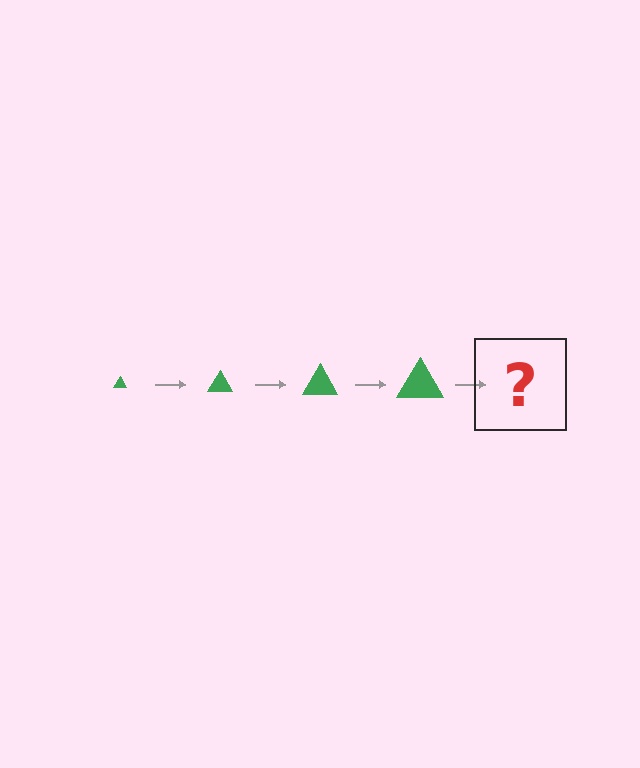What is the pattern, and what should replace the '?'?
The pattern is that the triangle gets progressively larger each step. The '?' should be a green triangle, larger than the previous one.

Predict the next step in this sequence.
The next step is a green triangle, larger than the previous one.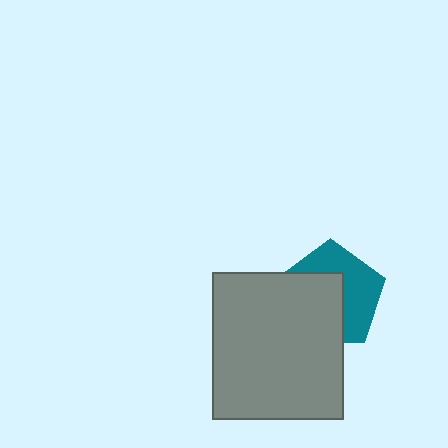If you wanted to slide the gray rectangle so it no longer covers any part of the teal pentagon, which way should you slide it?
Slide it toward the lower-left — that is the most direct way to separate the two shapes.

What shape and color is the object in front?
The object in front is a gray rectangle.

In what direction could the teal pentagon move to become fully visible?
The teal pentagon could move toward the upper-right. That would shift it out from behind the gray rectangle entirely.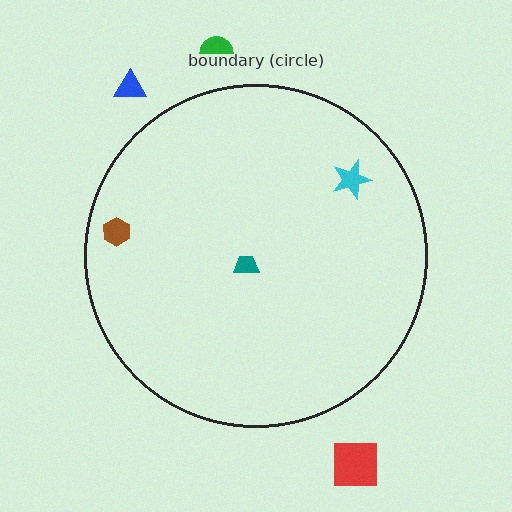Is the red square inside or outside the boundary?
Outside.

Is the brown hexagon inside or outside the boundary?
Inside.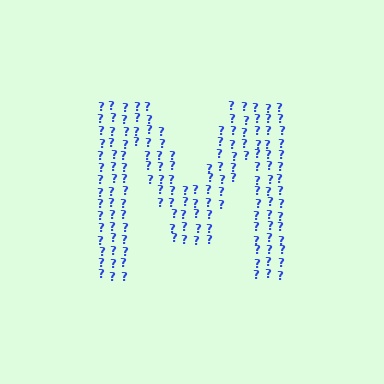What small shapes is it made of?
It is made of small question marks.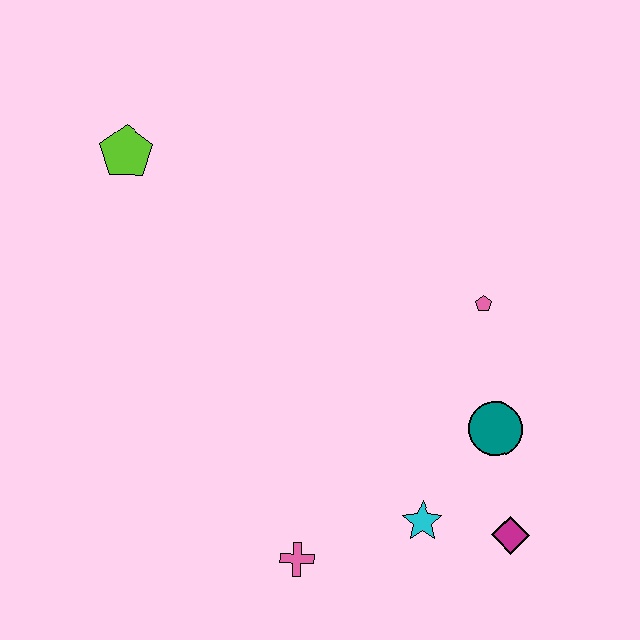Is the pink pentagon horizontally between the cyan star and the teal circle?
Yes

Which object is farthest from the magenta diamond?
The lime pentagon is farthest from the magenta diamond.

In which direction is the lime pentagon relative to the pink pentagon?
The lime pentagon is to the left of the pink pentagon.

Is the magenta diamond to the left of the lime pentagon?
No